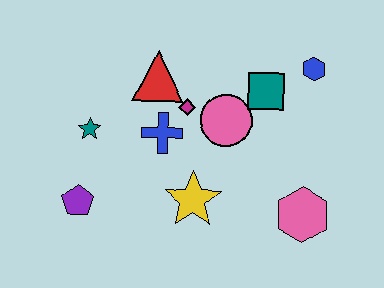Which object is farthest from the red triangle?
The pink hexagon is farthest from the red triangle.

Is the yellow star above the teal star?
No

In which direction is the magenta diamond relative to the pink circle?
The magenta diamond is to the left of the pink circle.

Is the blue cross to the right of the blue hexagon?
No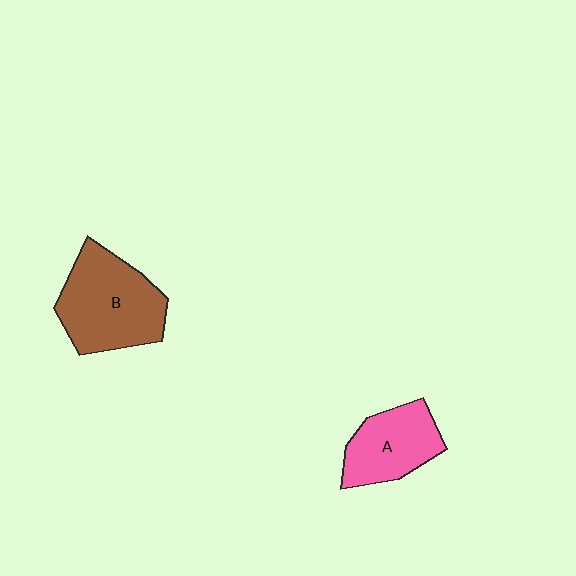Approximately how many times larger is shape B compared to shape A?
Approximately 1.4 times.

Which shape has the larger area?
Shape B (brown).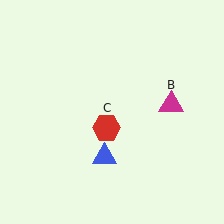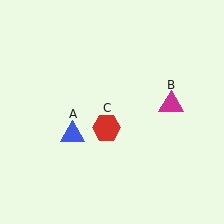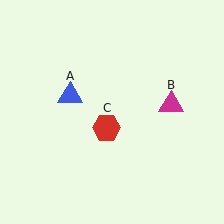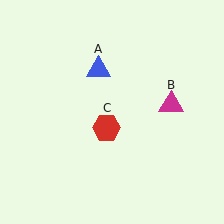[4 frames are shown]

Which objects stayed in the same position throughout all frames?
Magenta triangle (object B) and red hexagon (object C) remained stationary.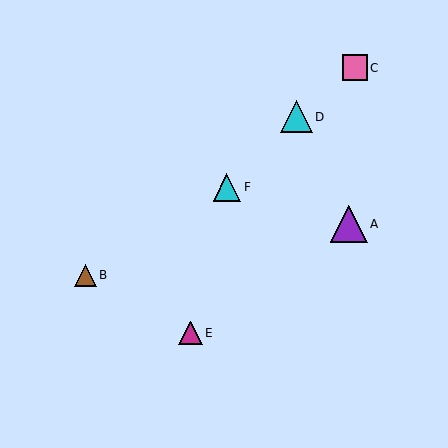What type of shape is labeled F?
Shape F is a cyan triangle.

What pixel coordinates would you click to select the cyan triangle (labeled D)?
Click at (296, 117) to select the cyan triangle D.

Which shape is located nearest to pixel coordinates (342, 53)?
The pink square (labeled C) at (355, 68) is nearest to that location.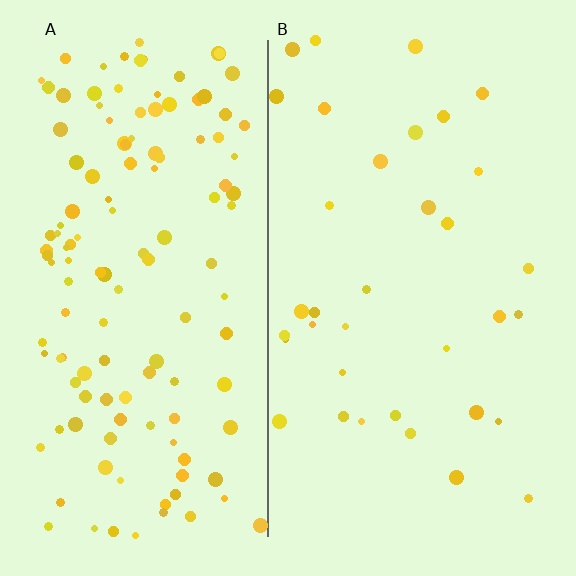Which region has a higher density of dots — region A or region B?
A (the left).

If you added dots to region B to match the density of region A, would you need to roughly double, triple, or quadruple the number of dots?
Approximately quadruple.